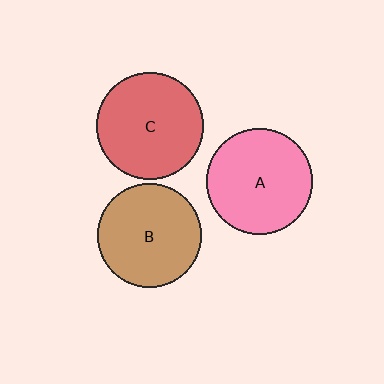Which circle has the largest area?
Circle C (red).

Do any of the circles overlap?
No, none of the circles overlap.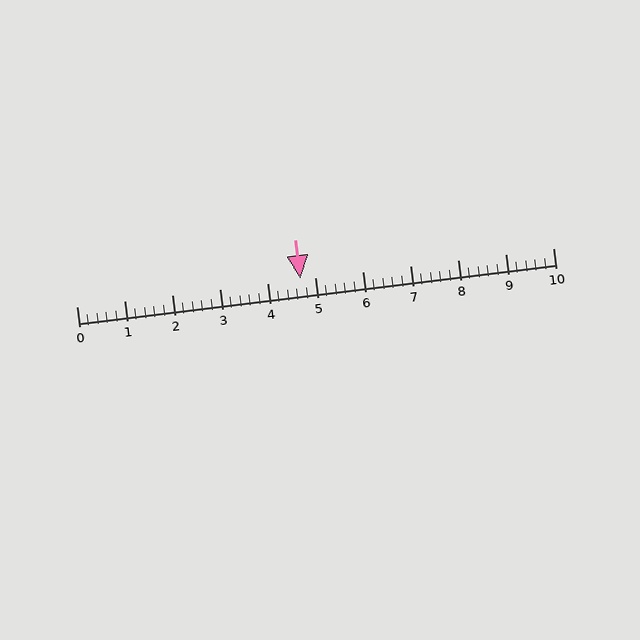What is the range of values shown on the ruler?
The ruler shows values from 0 to 10.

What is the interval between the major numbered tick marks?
The major tick marks are spaced 1 units apart.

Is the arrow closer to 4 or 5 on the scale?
The arrow is closer to 5.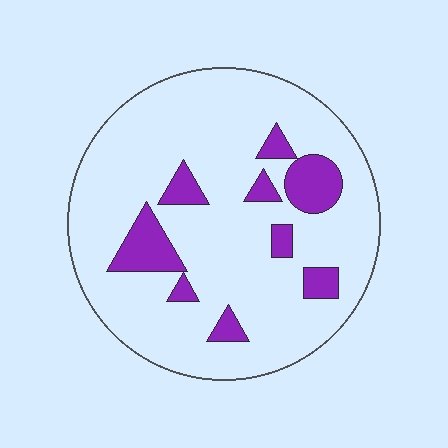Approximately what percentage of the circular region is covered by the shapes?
Approximately 15%.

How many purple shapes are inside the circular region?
9.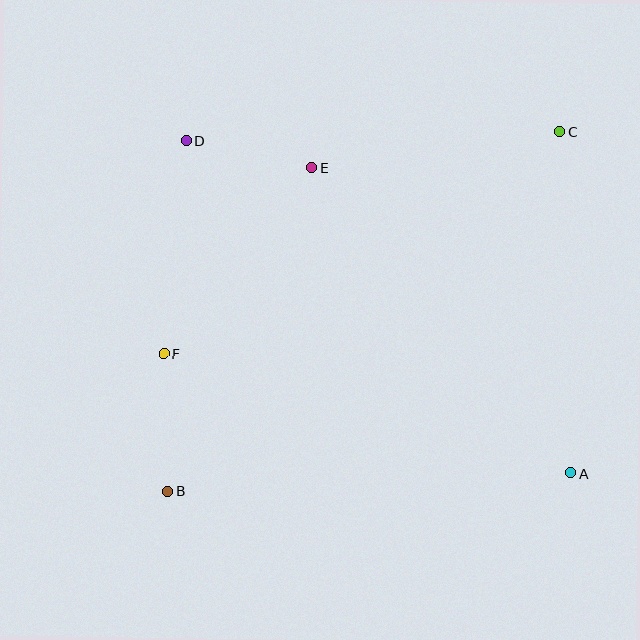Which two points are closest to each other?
Points D and E are closest to each other.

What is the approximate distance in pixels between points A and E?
The distance between A and E is approximately 400 pixels.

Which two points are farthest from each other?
Points B and C are farthest from each other.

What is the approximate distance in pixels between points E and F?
The distance between E and F is approximately 238 pixels.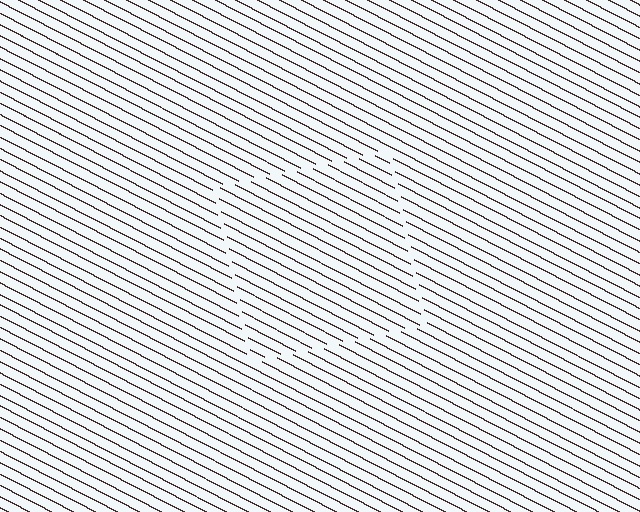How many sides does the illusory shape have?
4 sides — the line-ends trace a square.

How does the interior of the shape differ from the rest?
The interior of the shape contains the same grating, shifted by half a period — the contour is defined by the phase discontinuity where line-ends from the inner and outer gratings abut.